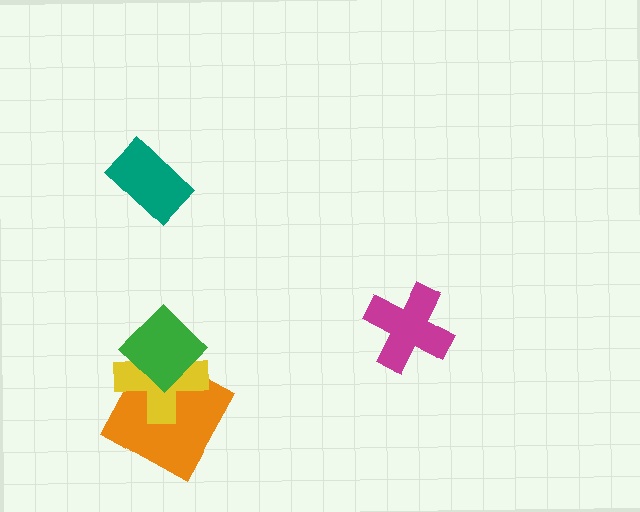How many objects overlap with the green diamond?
2 objects overlap with the green diamond.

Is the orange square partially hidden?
Yes, it is partially covered by another shape.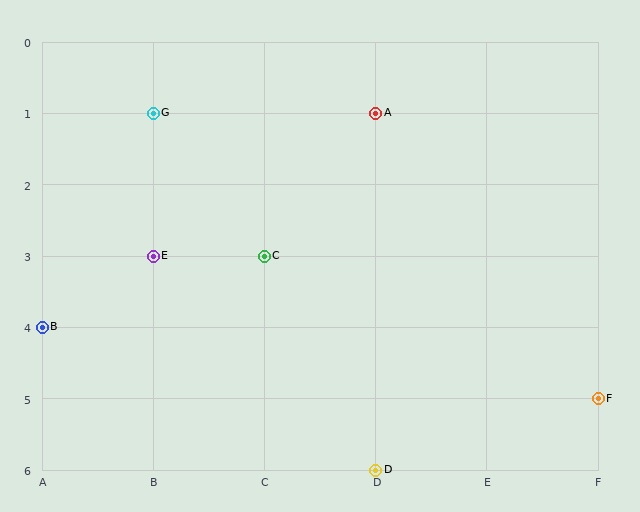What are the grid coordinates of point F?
Point F is at grid coordinates (F, 5).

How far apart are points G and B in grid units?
Points G and B are 1 column and 3 rows apart (about 3.2 grid units diagonally).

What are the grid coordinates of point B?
Point B is at grid coordinates (A, 4).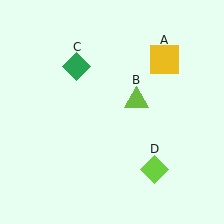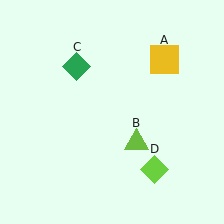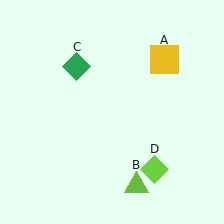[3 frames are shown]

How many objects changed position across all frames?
1 object changed position: lime triangle (object B).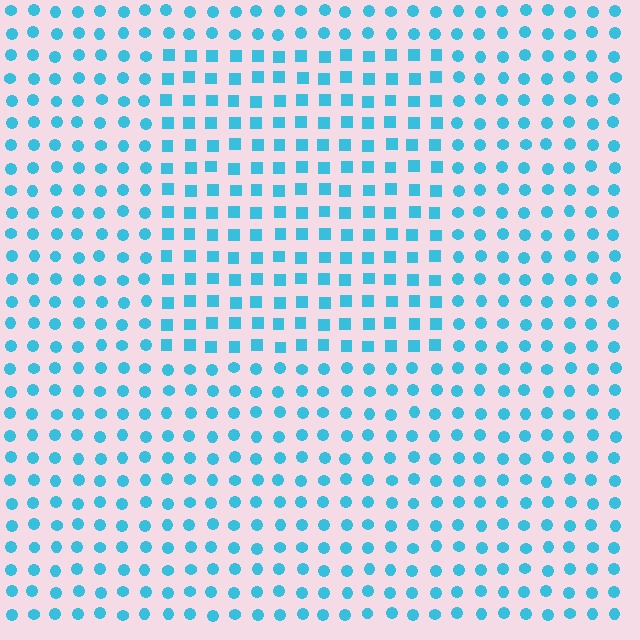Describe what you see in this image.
The image is filled with small cyan elements arranged in a uniform grid. A rectangle-shaped region contains squares, while the surrounding area contains circles. The boundary is defined purely by the change in element shape.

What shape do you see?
I see a rectangle.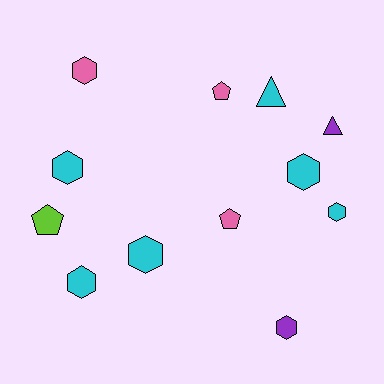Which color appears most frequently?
Cyan, with 6 objects.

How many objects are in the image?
There are 12 objects.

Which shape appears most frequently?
Hexagon, with 7 objects.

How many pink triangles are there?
There are no pink triangles.